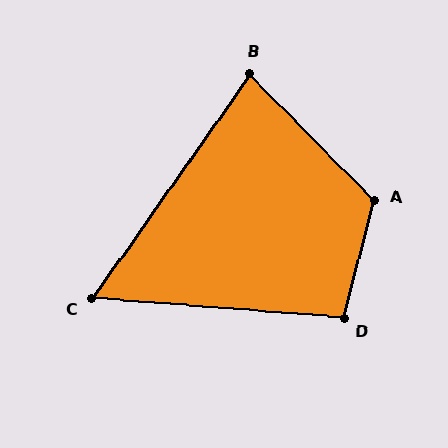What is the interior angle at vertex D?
Approximately 100 degrees (obtuse).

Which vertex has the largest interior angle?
A, at approximately 121 degrees.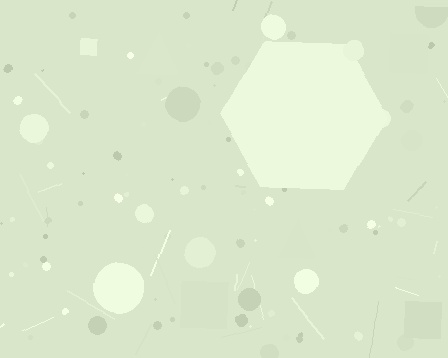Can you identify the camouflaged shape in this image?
The camouflaged shape is a hexagon.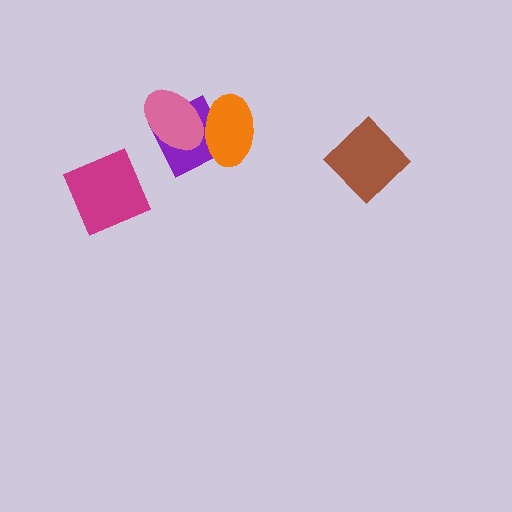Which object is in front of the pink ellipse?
The orange ellipse is in front of the pink ellipse.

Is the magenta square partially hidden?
No, no other shape covers it.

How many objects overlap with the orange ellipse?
2 objects overlap with the orange ellipse.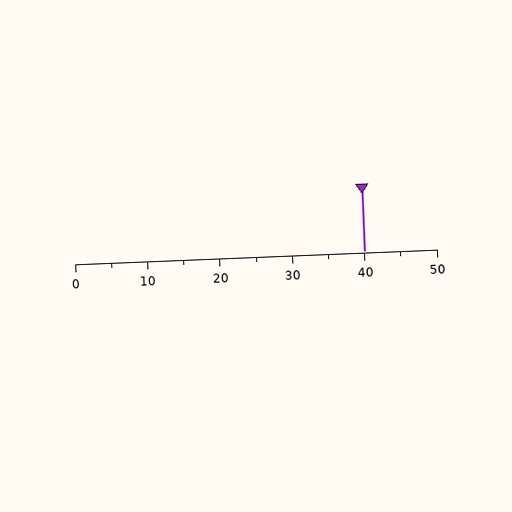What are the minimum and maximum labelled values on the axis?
The axis runs from 0 to 50.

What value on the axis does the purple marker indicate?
The marker indicates approximately 40.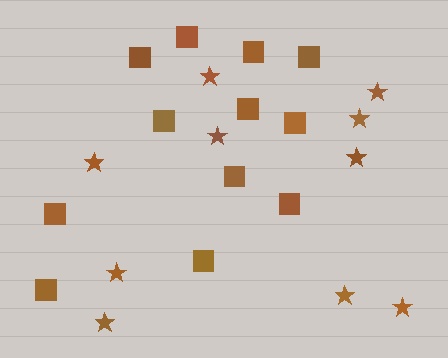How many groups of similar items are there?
There are 2 groups: one group of stars (10) and one group of squares (12).